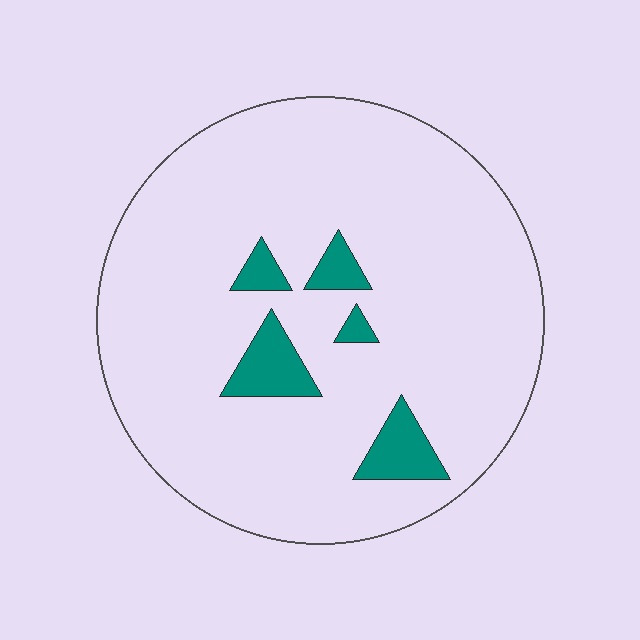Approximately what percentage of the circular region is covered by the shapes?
Approximately 10%.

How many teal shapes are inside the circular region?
5.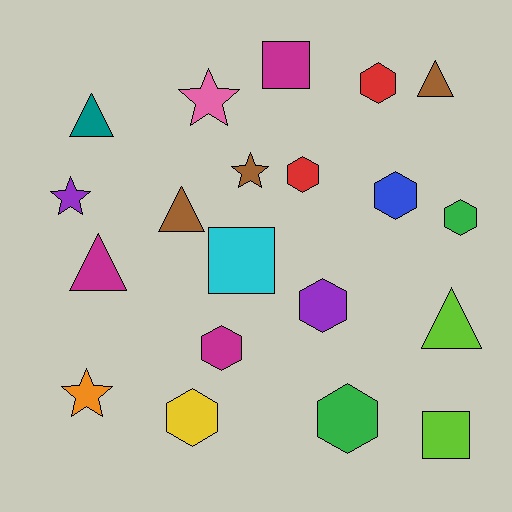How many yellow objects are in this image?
There is 1 yellow object.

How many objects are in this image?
There are 20 objects.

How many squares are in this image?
There are 3 squares.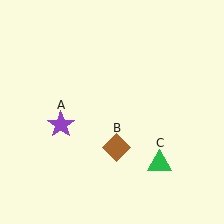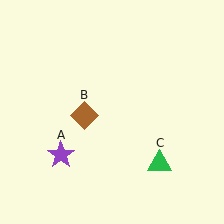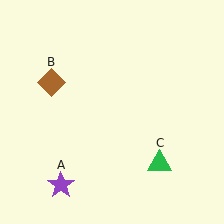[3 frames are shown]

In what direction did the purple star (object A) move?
The purple star (object A) moved down.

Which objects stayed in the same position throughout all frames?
Green triangle (object C) remained stationary.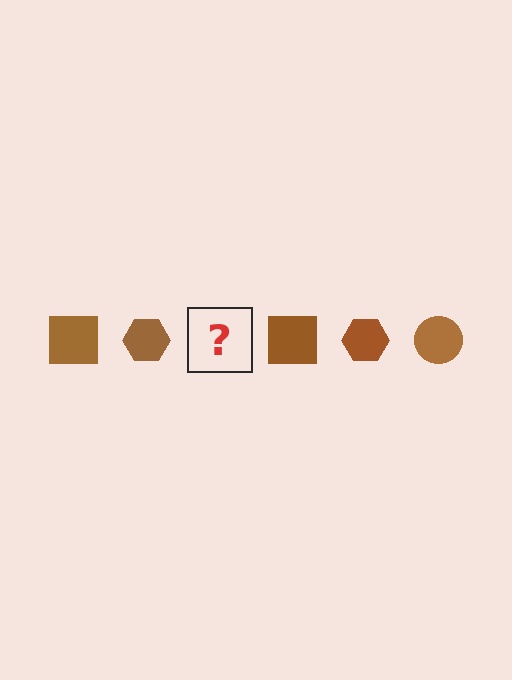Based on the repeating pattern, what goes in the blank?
The blank should be a brown circle.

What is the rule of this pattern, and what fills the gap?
The rule is that the pattern cycles through square, hexagon, circle shapes in brown. The gap should be filled with a brown circle.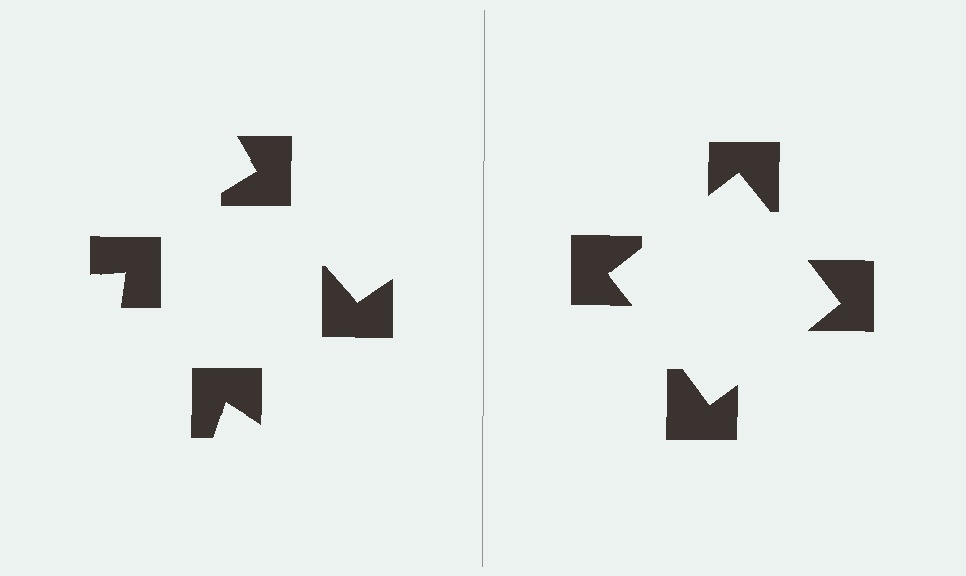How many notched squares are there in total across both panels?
8 — 4 on each side.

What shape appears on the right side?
An illusory square.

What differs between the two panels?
The notched squares are positioned identically on both sides; only the wedge orientations differ. On the right they align to a square; on the left they are misaligned.